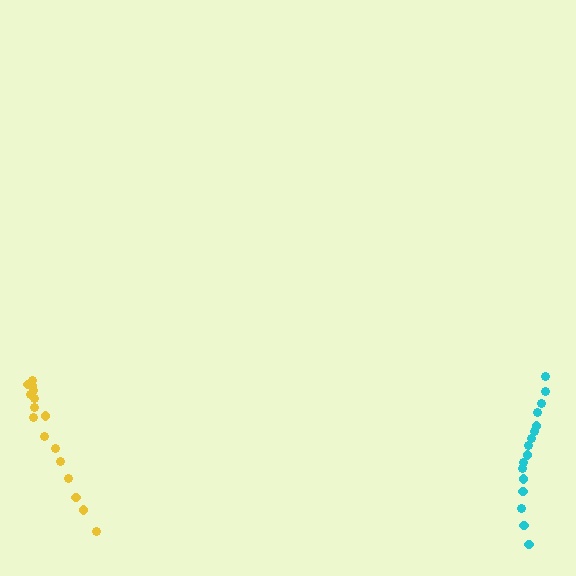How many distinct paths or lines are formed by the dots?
There are 2 distinct paths.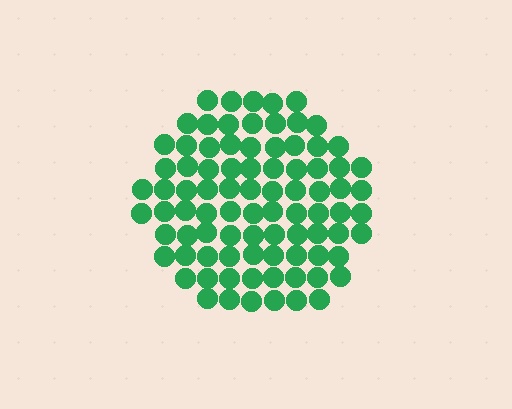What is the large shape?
The large shape is a circle.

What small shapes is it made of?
It is made of small circles.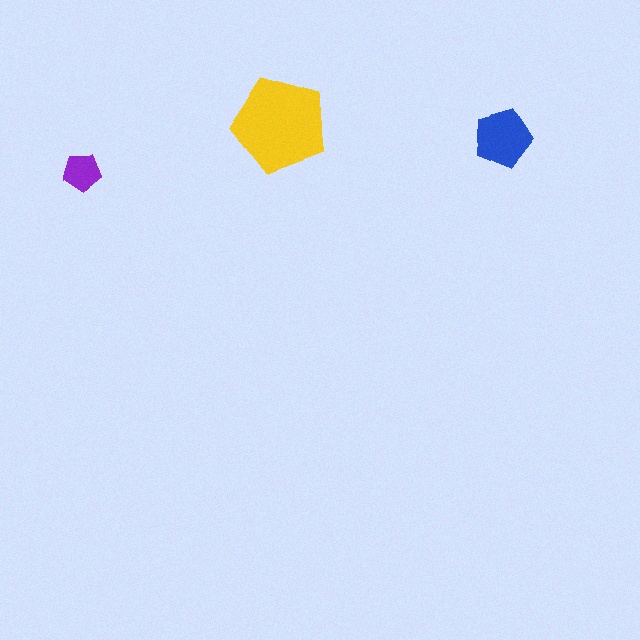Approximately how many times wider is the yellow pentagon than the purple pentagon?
About 2.5 times wider.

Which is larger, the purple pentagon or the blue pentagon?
The blue one.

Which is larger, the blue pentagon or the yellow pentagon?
The yellow one.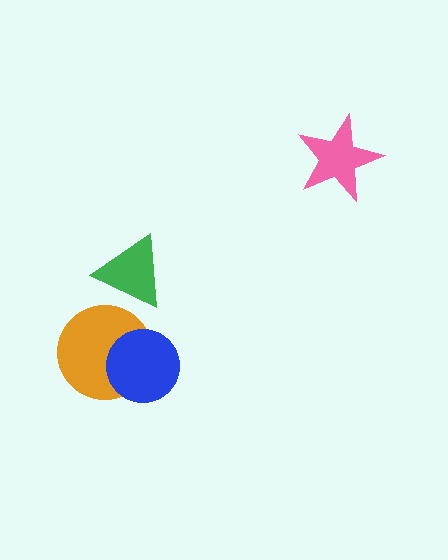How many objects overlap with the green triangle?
0 objects overlap with the green triangle.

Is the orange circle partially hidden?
Yes, it is partially covered by another shape.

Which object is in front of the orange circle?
The blue circle is in front of the orange circle.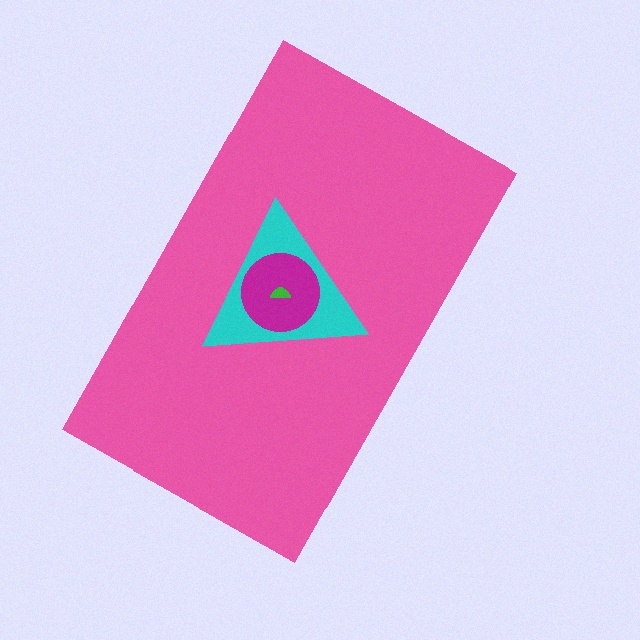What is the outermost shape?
The pink rectangle.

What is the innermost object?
The green semicircle.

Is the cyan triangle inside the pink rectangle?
Yes.